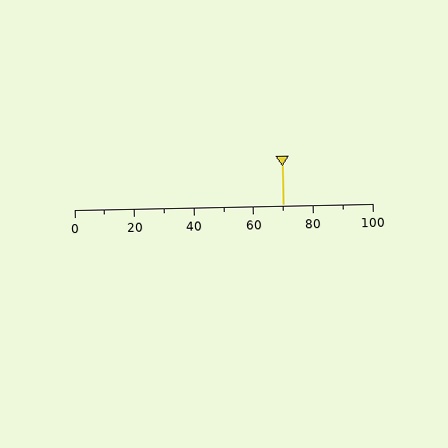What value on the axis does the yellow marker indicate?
The marker indicates approximately 70.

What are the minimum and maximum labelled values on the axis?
The axis runs from 0 to 100.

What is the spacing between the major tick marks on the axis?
The major ticks are spaced 20 apart.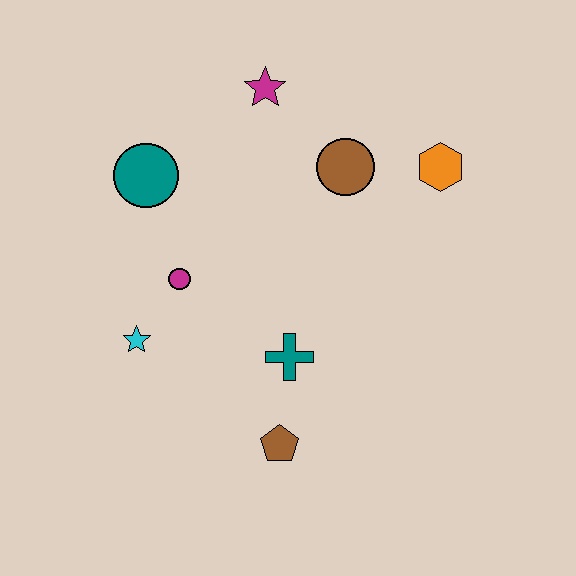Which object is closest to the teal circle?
The magenta circle is closest to the teal circle.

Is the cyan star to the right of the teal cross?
No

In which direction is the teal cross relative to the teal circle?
The teal cross is below the teal circle.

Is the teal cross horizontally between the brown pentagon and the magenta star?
No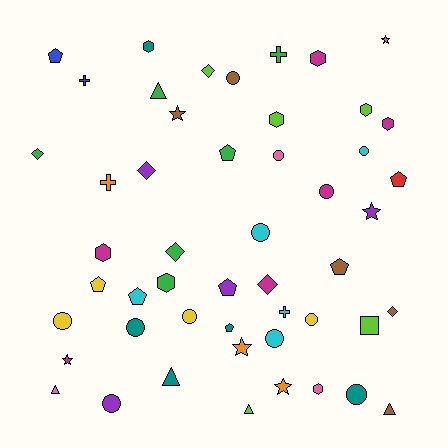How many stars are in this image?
There are 6 stars.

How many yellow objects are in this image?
There are 4 yellow objects.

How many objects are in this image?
There are 50 objects.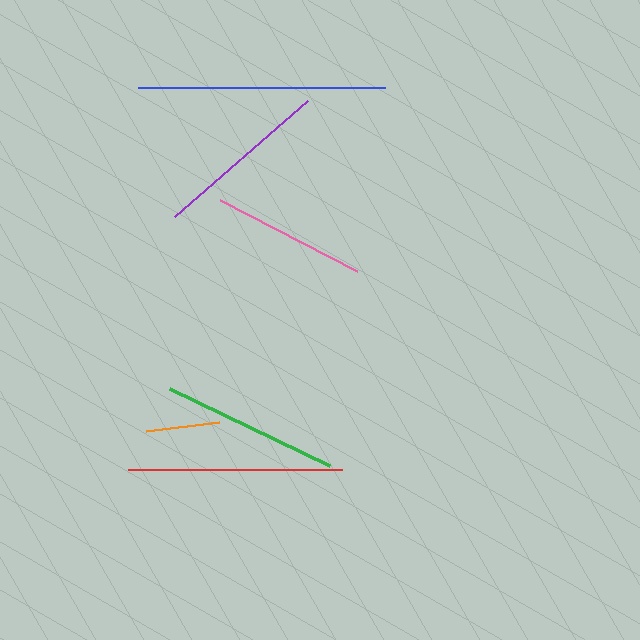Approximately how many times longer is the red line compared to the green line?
The red line is approximately 1.2 times the length of the green line.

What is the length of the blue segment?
The blue segment is approximately 247 pixels long.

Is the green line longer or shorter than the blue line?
The blue line is longer than the green line.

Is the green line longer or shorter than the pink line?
The green line is longer than the pink line.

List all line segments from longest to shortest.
From longest to shortest: blue, red, green, purple, pink, orange.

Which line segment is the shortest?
The orange line is the shortest at approximately 73 pixels.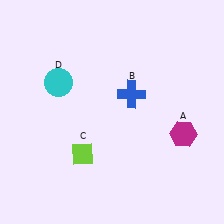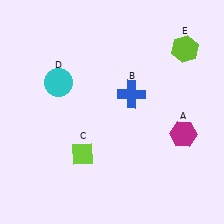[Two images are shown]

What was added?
A lime hexagon (E) was added in Image 2.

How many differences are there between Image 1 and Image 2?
There is 1 difference between the two images.